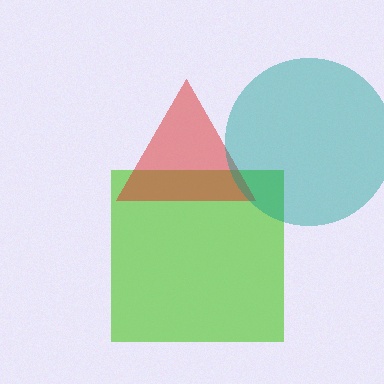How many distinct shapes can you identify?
There are 3 distinct shapes: a lime square, a red triangle, a teal circle.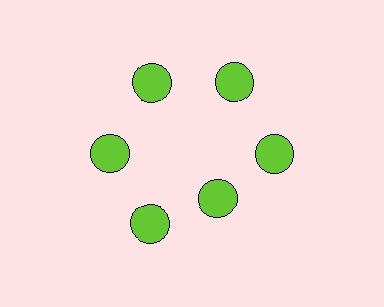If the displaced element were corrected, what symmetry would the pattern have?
It would have 6-fold rotational symmetry — the pattern would map onto itself every 60 degrees.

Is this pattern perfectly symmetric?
No. The 6 lime circles are arranged in a ring, but one element near the 5 o'clock position is pulled inward toward the center, breaking the 6-fold rotational symmetry.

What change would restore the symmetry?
The symmetry would be restored by moving it outward, back onto the ring so that all 6 circles sit at equal angles and equal distance from the center.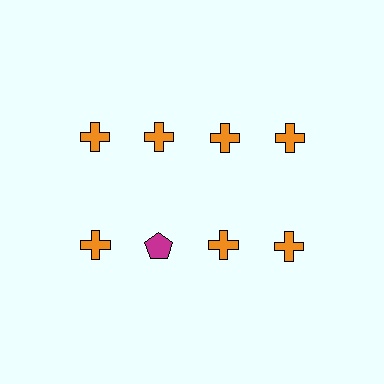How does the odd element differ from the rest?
It differs in both color (magenta instead of orange) and shape (pentagon instead of cross).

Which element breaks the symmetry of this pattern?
The magenta pentagon in the second row, second from left column breaks the symmetry. All other shapes are orange crosses.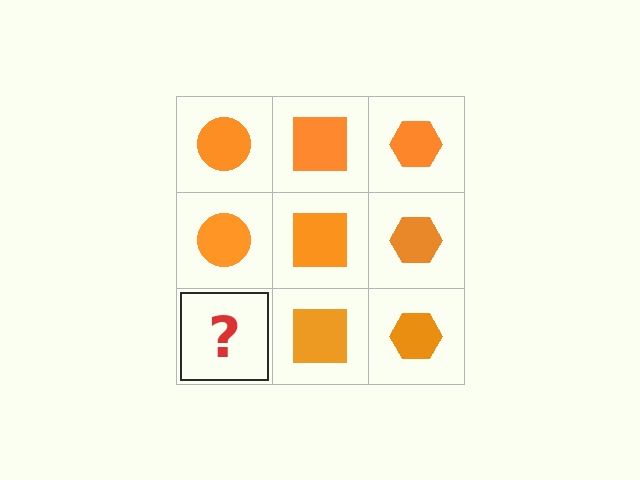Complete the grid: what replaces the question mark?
The question mark should be replaced with an orange circle.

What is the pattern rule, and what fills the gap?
The rule is that each column has a consistent shape. The gap should be filled with an orange circle.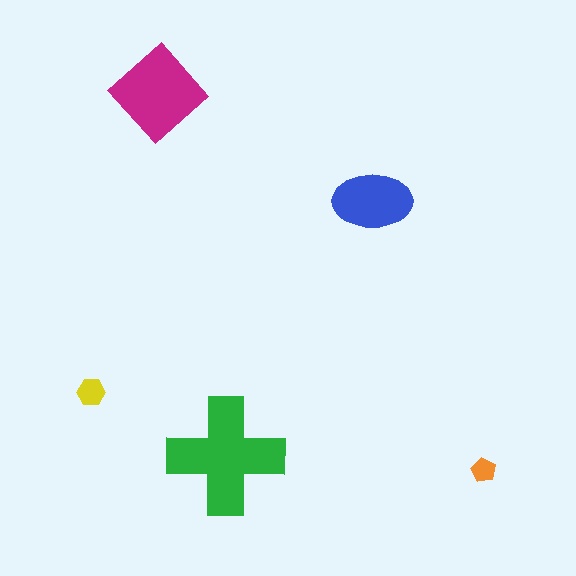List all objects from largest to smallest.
The green cross, the magenta diamond, the blue ellipse, the yellow hexagon, the orange pentagon.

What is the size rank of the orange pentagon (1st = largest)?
5th.